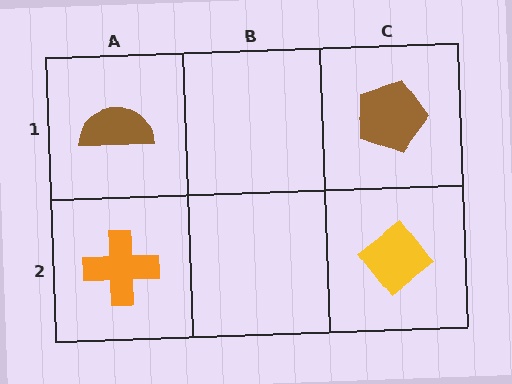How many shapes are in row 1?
2 shapes.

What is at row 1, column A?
A brown semicircle.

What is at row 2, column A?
An orange cross.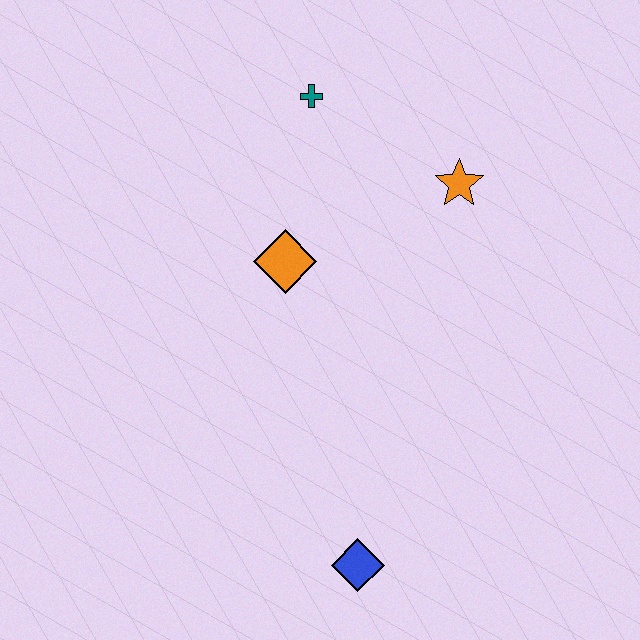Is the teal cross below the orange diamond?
No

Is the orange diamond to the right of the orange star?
No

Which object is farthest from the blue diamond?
The teal cross is farthest from the blue diamond.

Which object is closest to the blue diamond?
The orange diamond is closest to the blue diamond.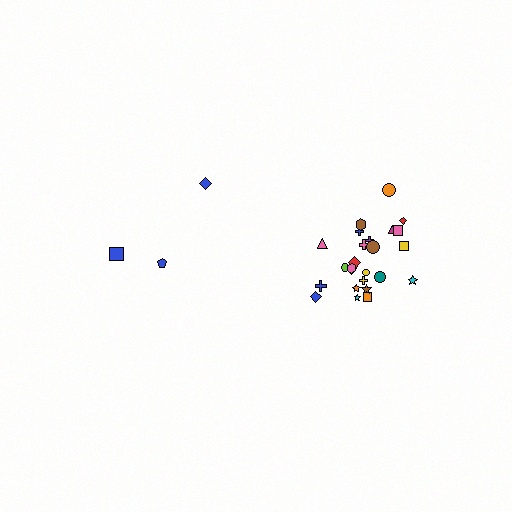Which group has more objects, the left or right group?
The right group.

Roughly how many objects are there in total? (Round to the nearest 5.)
Roughly 30 objects in total.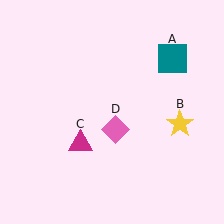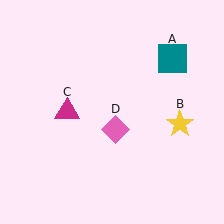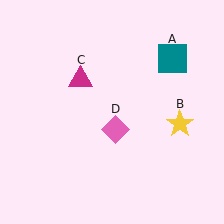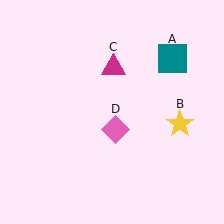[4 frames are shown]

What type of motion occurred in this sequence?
The magenta triangle (object C) rotated clockwise around the center of the scene.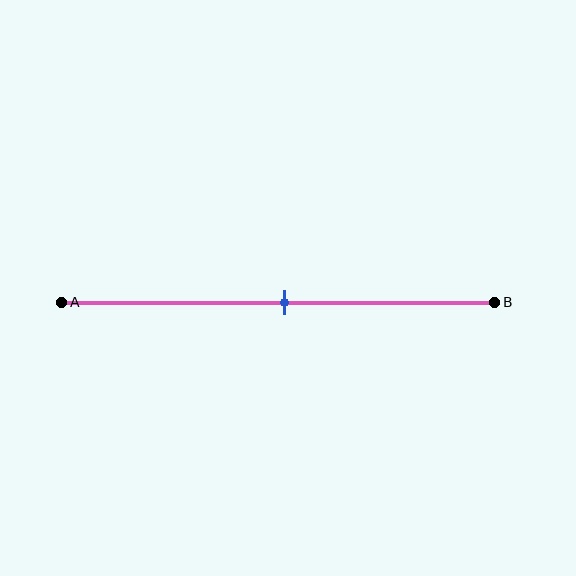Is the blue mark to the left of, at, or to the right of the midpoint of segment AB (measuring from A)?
The blue mark is approximately at the midpoint of segment AB.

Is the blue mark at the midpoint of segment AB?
Yes, the mark is approximately at the midpoint.